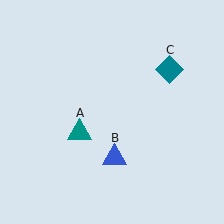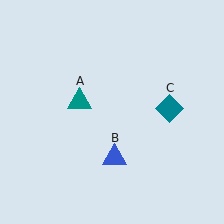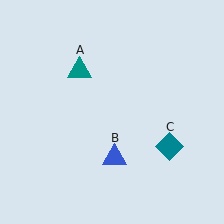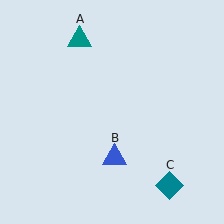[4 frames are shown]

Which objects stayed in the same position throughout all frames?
Blue triangle (object B) remained stationary.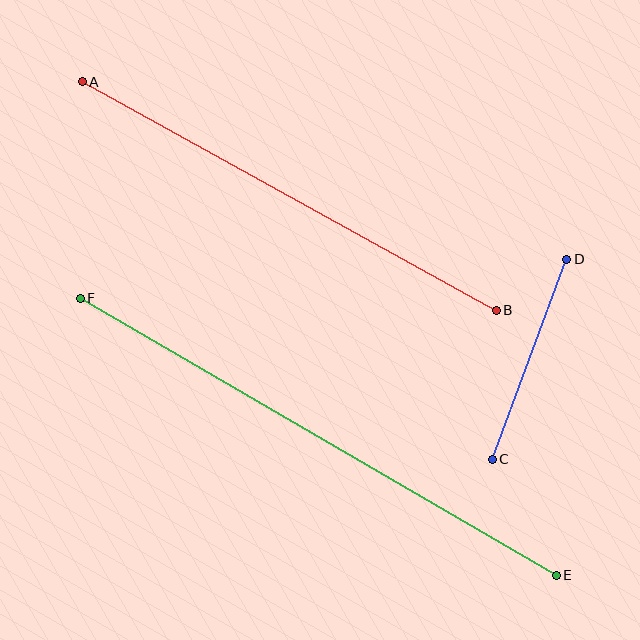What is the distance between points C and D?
The distance is approximately 213 pixels.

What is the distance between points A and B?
The distance is approximately 473 pixels.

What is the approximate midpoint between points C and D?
The midpoint is at approximately (529, 359) pixels.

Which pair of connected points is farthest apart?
Points E and F are farthest apart.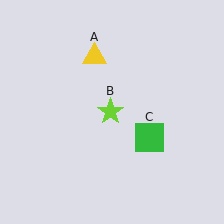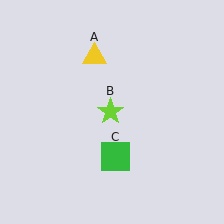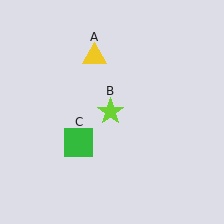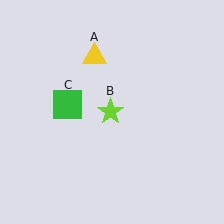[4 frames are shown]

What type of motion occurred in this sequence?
The green square (object C) rotated clockwise around the center of the scene.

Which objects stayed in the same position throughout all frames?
Yellow triangle (object A) and lime star (object B) remained stationary.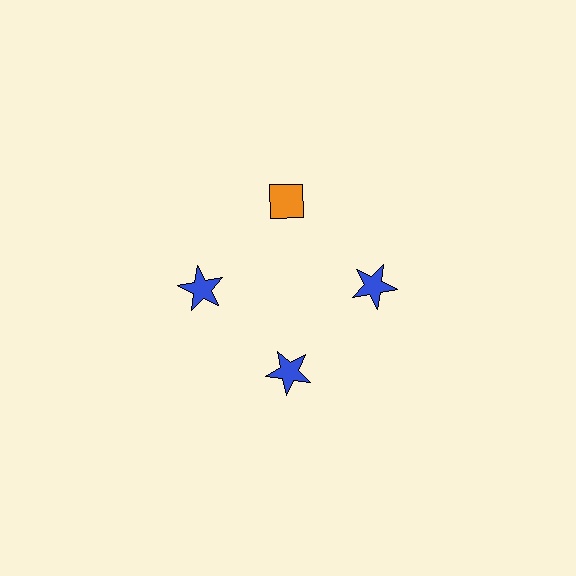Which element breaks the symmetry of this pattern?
The orange diamond at roughly the 12 o'clock position breaks the symmetry. All other shapes are blue stars.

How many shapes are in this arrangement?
There are 4 shapes arranged in a ring pattern.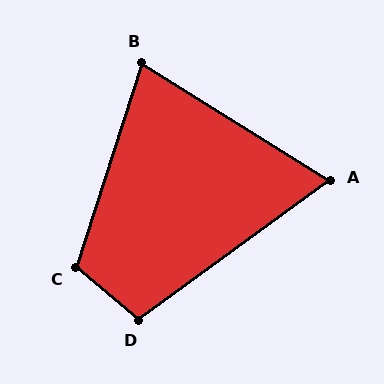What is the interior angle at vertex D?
Approximately 104 degrees (obtuse).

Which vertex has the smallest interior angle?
A, at approximately 68 degrees.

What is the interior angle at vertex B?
Approximately 76 degrees (acute).